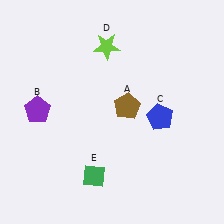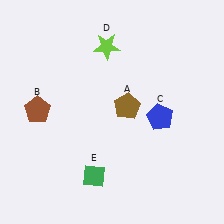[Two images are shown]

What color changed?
The pentagon (B) changed from purple in Image 1 to brown in Image 2.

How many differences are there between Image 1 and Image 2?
There is 1 difference between the two images.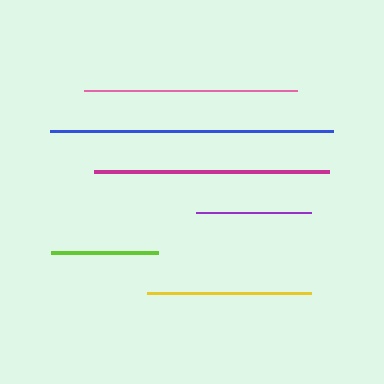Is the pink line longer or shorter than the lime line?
The pink line is longer than the lime line.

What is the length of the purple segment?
The purple segment is approximately 115 pixels long.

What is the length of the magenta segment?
The magenta segment is approximately 235 pixels long.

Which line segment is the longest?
The blue line is the longest at approximately 284 pixels.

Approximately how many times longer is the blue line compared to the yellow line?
The blue line is approximately 1.7 times the length of the yellow line.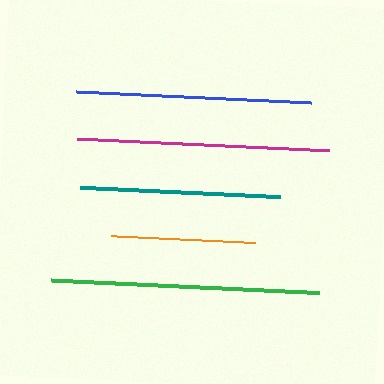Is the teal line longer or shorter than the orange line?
The teal line is longer than the orange line.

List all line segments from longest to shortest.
From longest to shortest: green, magenta, blue, teal, orange.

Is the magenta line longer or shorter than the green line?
The green line is longer than the magenta line.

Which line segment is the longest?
The green line is the longest at approximately 269 pixels.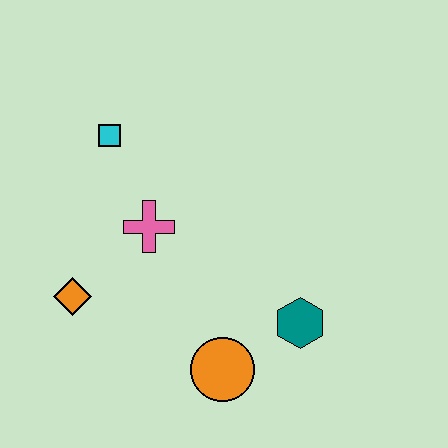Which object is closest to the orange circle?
The teal hexagon is closest to the orange circle.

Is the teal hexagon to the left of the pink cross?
No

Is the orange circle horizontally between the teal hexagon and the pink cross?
Yes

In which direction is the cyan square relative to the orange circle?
The cyan square is above the orange circle.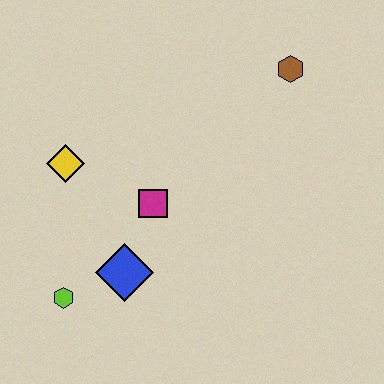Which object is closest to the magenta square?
The blue diamond is closest to the magenta square.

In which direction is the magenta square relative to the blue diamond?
The magenta square is above the blue diamond.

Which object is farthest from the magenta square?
The brown hexagon is farthest from the magenta square.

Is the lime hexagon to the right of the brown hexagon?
No